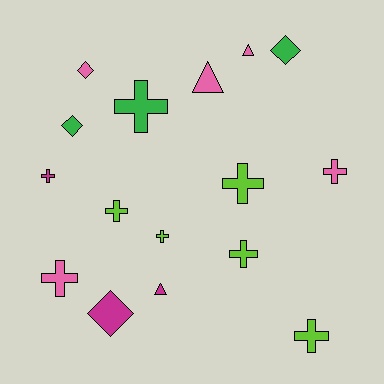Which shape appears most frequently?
Cross, with 9 objects.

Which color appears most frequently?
Lime, with 5 objects.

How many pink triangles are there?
There are 2 pink triangles.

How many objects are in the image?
There are 16 objects.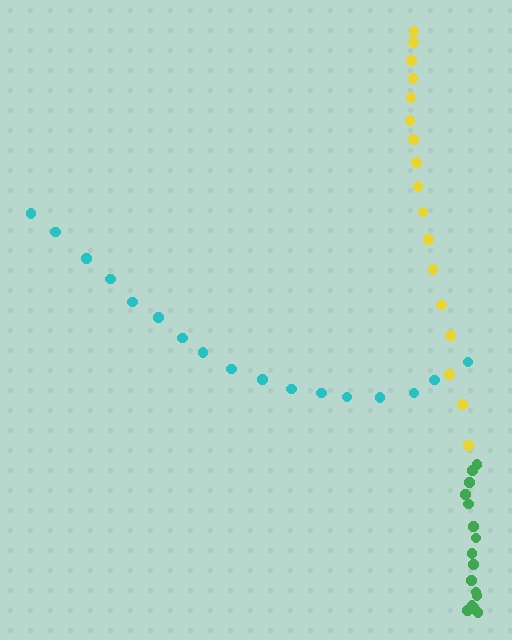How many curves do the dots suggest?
There are 3 distinct paths.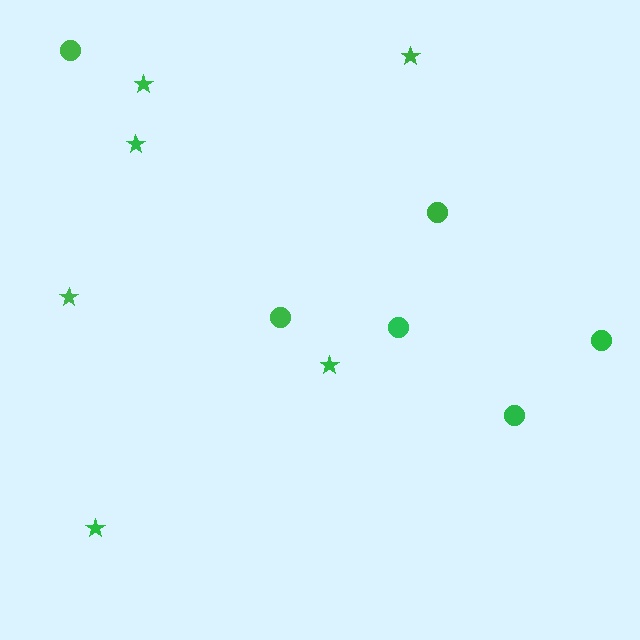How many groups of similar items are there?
There are 2 groups: one group of stars (6) and one group of circles (6).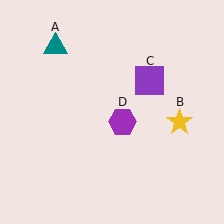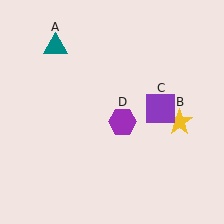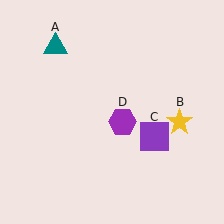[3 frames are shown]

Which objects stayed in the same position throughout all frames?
Teal triangle (object A) and yellow star (object B) and purple hexagon (object D) remained stationary.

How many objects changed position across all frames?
1 object changed position: purple square (object C).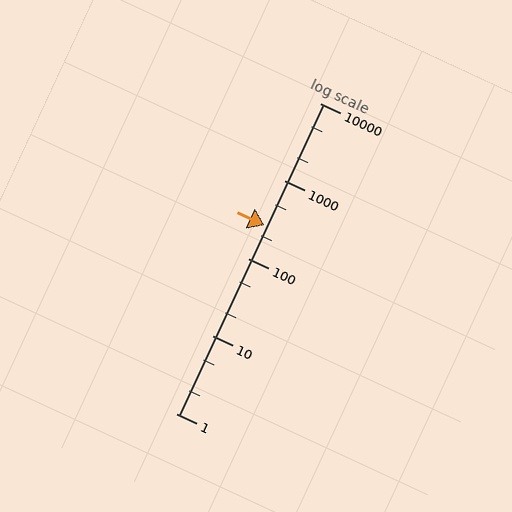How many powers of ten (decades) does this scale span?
The scale spans 4 decades, from 1 to 10000.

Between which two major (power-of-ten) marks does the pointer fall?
The pointer is between 100 and 1000.